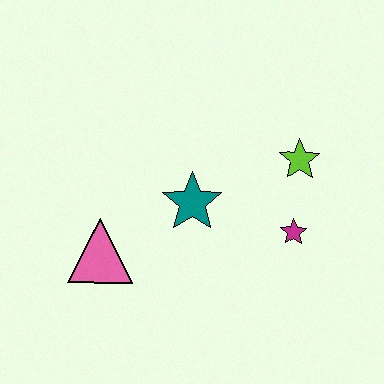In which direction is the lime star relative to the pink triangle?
The lime star is to the right of the pink triangle.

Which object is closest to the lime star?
The magenta star is closest to the lime star.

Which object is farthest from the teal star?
The lime star is farthest from the teal star.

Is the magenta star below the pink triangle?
No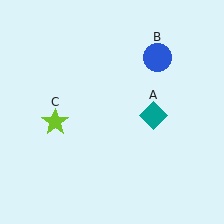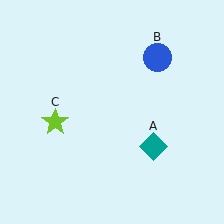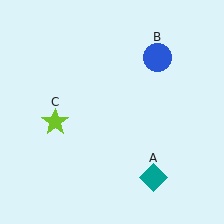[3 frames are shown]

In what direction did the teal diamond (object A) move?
The teal diamond (object A) moved down.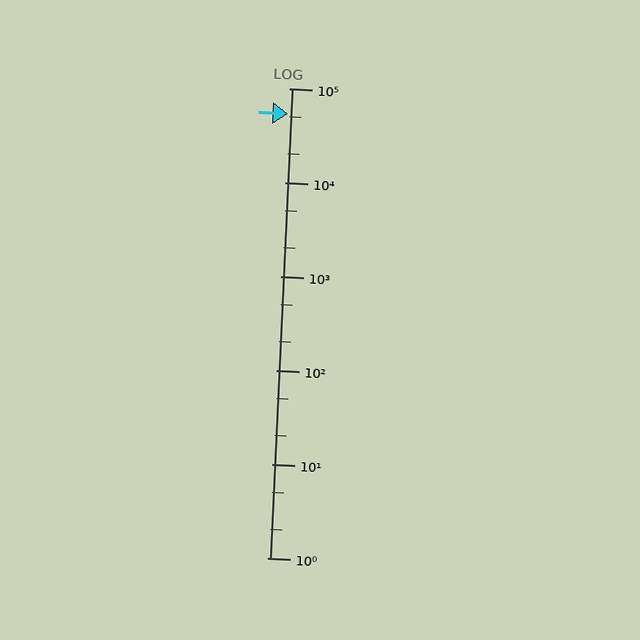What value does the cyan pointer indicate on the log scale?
The pointer indicates approximately 53000.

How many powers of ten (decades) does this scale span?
The scale spans 5 decades, from 1 to 100000.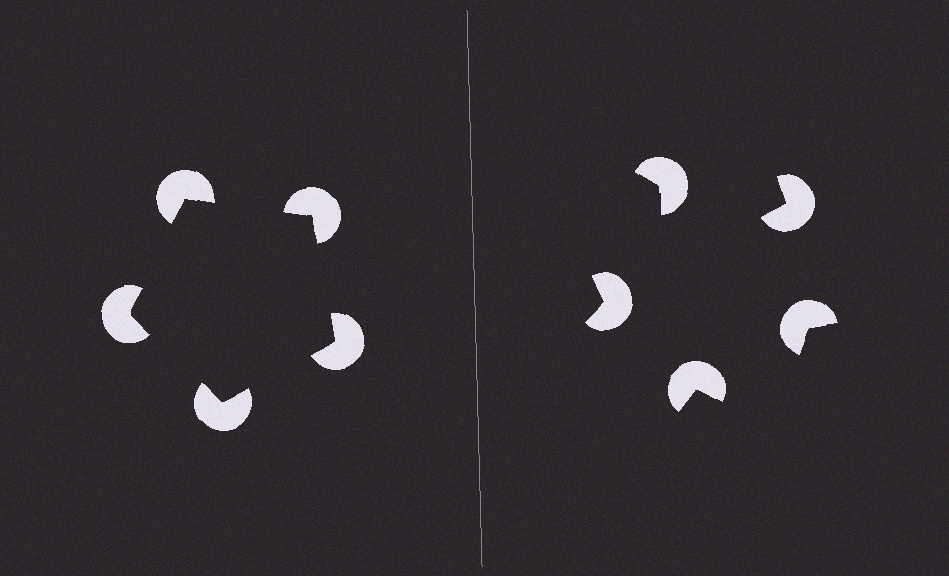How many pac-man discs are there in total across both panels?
10 — 5 on each side.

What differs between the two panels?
The pac-man discs are positioned identically on both sides; only the wedge orientations differ. On the left they align to a pentagon; on the right they are misaligned.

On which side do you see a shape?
An illusory pentagon appears on the left side. On the right side the wedge cuts are rotated, so no coherent shape forms.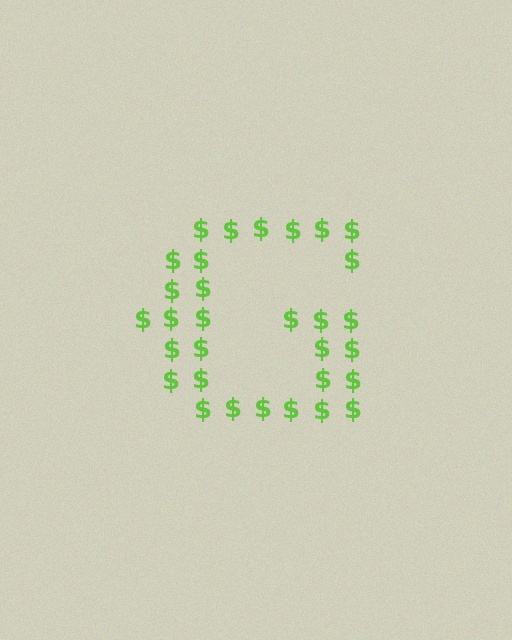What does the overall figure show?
The overall figure shows the letter G.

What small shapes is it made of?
It is made of small dollar signs.